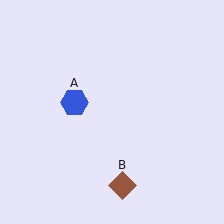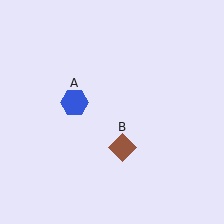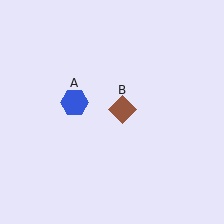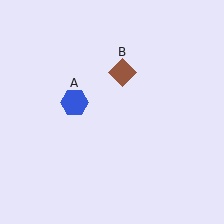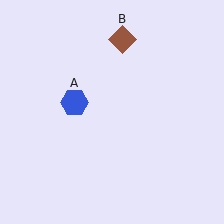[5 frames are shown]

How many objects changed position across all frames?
1 object changed position: brown diamond (object B).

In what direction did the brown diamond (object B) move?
The brown diamond (object B) moved up.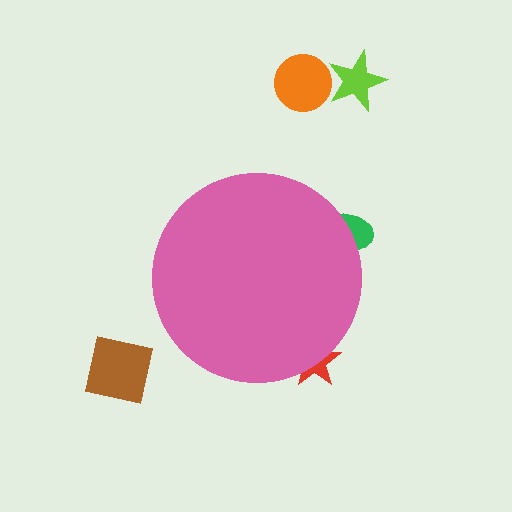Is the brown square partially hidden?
No, the brown square is fully visible.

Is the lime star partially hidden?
No, the lime star is fully visible.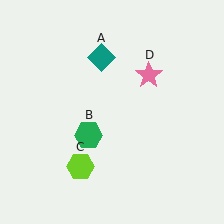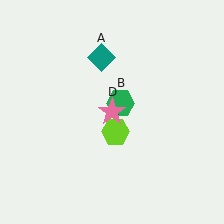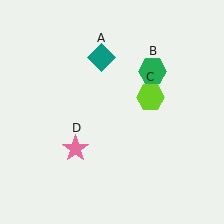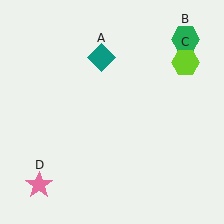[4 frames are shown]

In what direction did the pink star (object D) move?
The pink star (object D) moved down and to the left.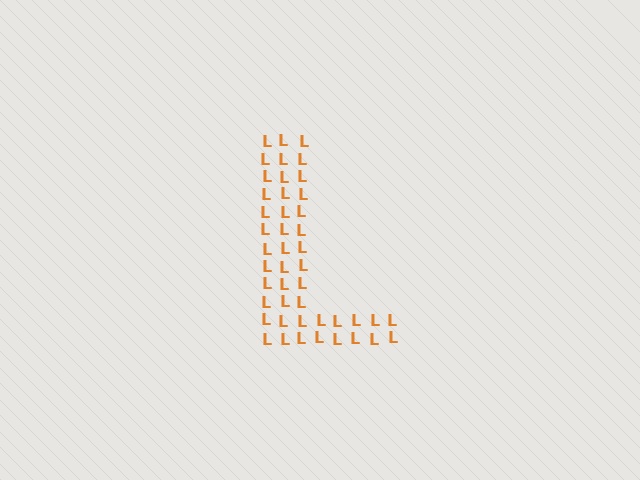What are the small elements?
The small elements are letter L's.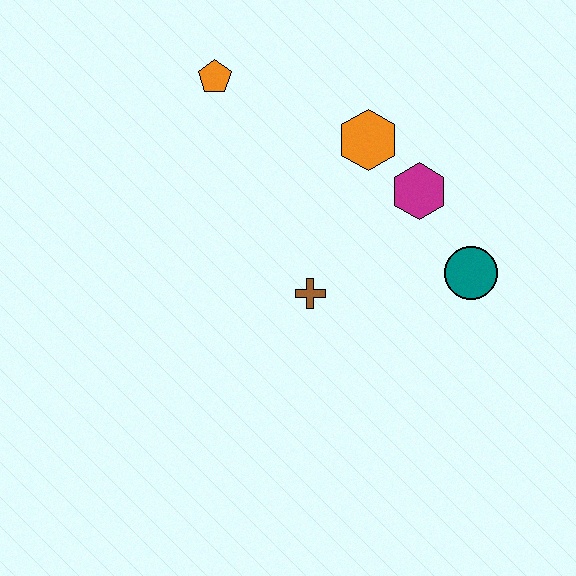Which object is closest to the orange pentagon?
The orange hexagon is closest to the orange pentagon.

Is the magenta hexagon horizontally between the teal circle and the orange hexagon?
Yes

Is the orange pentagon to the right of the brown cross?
No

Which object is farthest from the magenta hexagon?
The orange pentagon is farthest from the magenta hexagon.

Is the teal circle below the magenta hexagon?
Yes